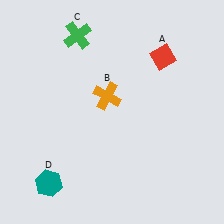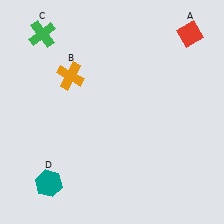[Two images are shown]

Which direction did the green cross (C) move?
The green cross (C) moved left.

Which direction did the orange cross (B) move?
The orange cross (B) moved left.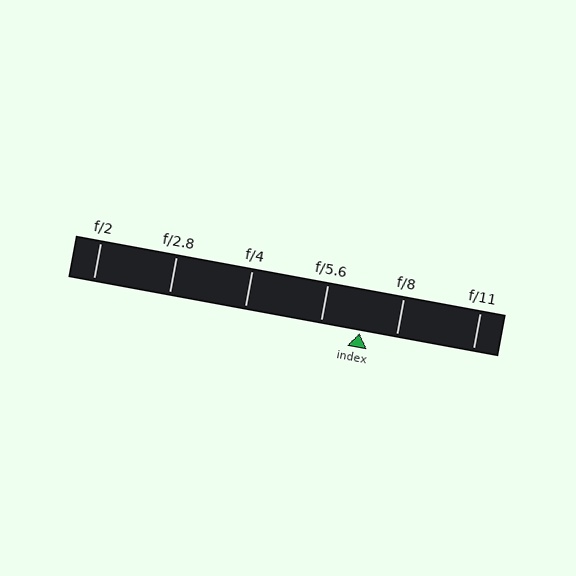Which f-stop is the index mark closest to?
The index mark is closest to f/8.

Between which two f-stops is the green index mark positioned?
The index mark is between f/5.6 and f/8.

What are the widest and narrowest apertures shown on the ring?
The widest aperture shown is f/2 and the narrowest is f/11.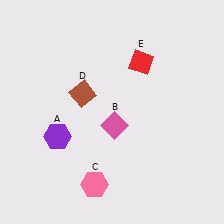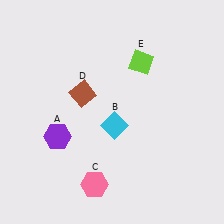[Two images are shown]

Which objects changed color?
B changed from pink to cyan. E changed from red to lime.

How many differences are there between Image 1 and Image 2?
There are 2 differences between the two images.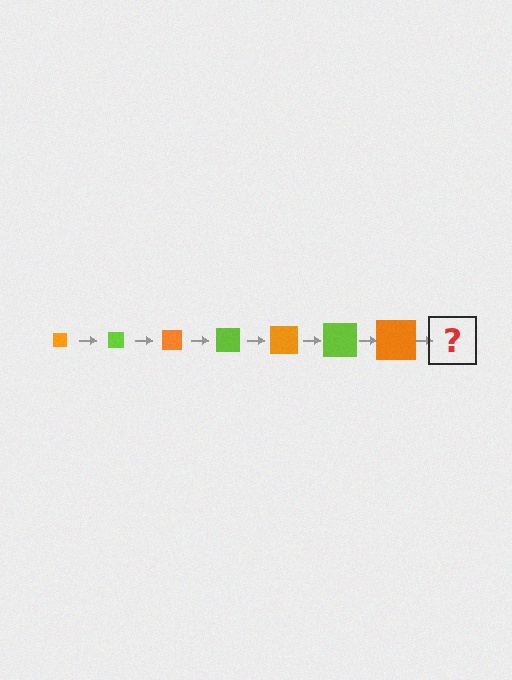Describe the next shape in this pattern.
It should be a lime square, larger than the previous one.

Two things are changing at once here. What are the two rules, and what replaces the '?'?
The two rules are that the square grows larger each step and the color cycles through orange and lime. The '?' should be a lime square, larger than the previous one.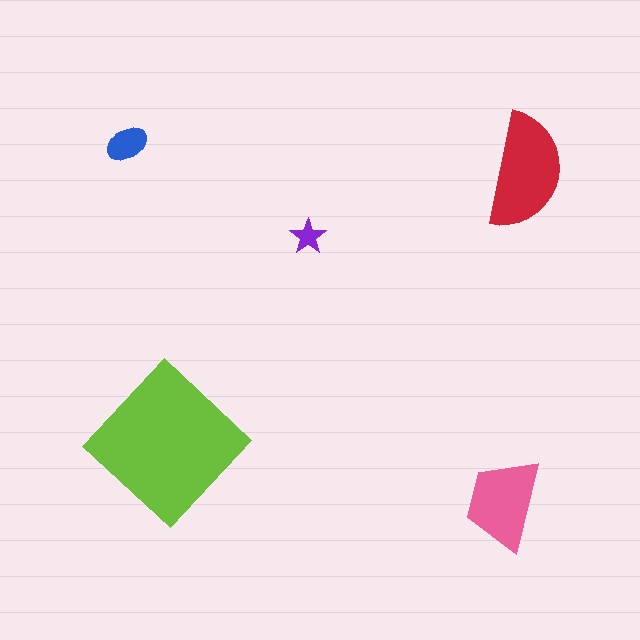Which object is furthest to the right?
The red semicircle is rightmost.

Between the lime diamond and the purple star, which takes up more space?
The lime diamond.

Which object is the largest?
The lime diamond.